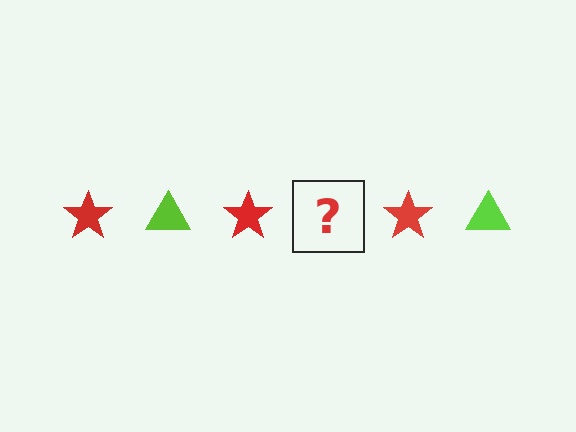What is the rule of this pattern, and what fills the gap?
The rule is that the pattern alternates between red star and lime triangle. The gap should be filled with a lime triangle.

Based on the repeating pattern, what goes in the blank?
The blank should be a lime triangle.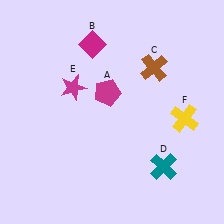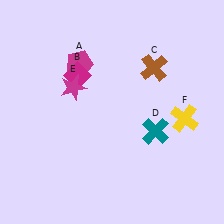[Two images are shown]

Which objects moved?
The objects that moved are: the magenta pentagon (A), the magenta diamond (B), the teal cross (D).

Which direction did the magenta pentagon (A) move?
The magenta pentagon (A) moved up.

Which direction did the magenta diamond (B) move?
The magenta diamond (B) moved down.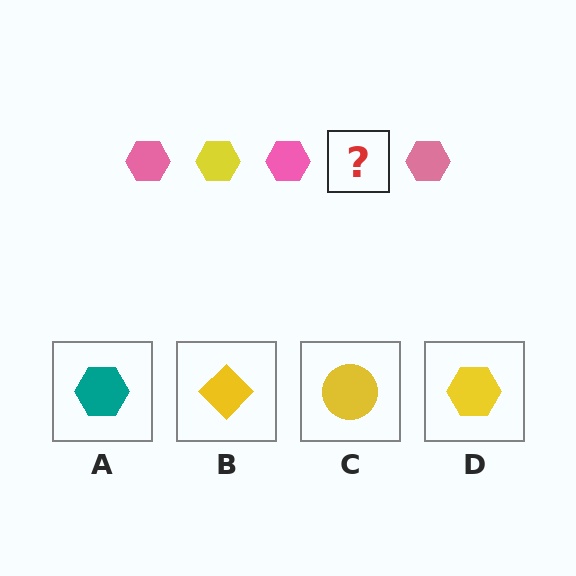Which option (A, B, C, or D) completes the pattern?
D.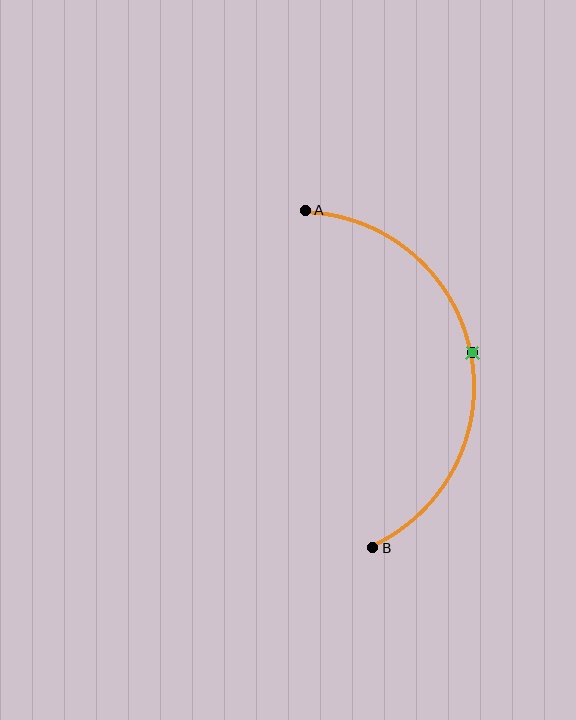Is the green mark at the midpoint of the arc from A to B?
Yes. The green mark lies on the arc at equal arc-length from both A and B — it is the arc midpoint.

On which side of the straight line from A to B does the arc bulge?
The arc bulges to the right of the straight line connecting A and B.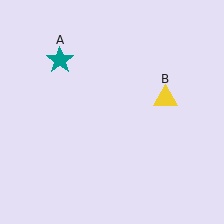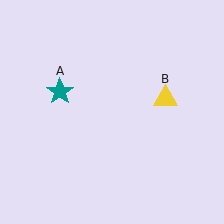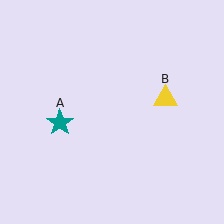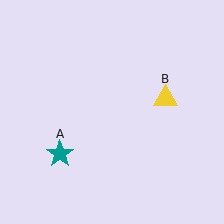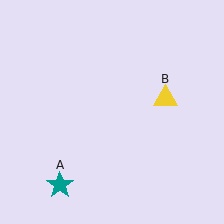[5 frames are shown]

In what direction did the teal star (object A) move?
The teal star (object A) moved down.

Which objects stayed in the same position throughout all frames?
Yellow triangle (object B) remained stationary.